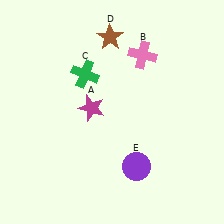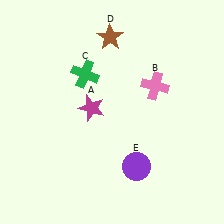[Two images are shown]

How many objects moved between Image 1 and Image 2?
1 object moved between the two images.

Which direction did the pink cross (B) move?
The pink cross (B) moved down.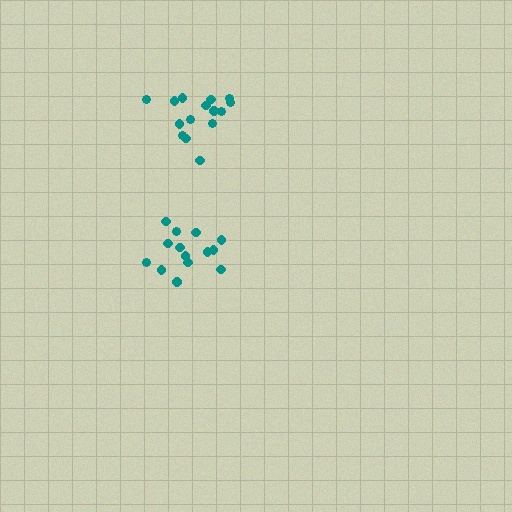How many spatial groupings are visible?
There are 2 spatial groupings.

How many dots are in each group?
Group 1: 15 dots, Group 2: 14 dots (29 total).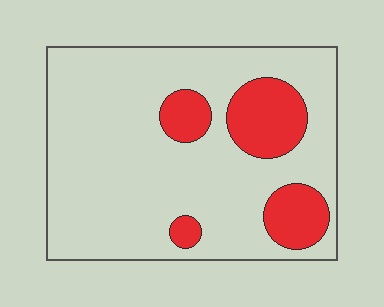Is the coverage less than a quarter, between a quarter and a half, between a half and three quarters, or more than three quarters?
Less than a quarter.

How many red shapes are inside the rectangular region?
4.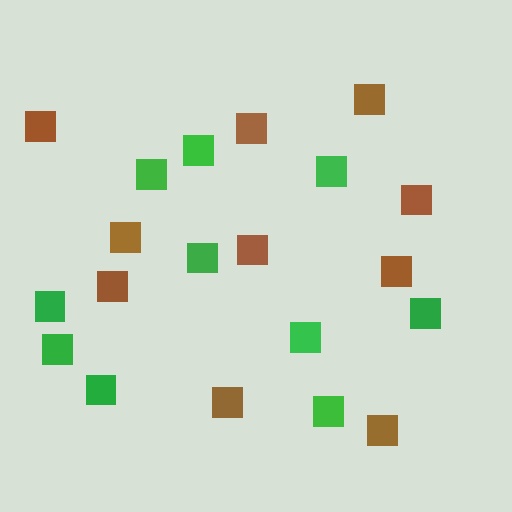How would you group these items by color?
There are 2 groups: one group of brown squares (10) and one group of green squares (10).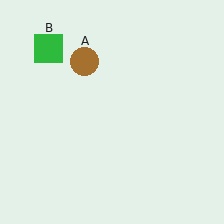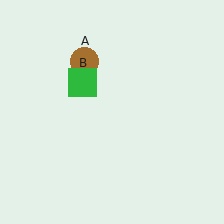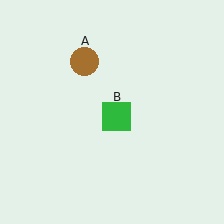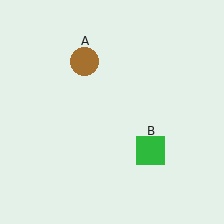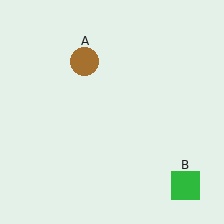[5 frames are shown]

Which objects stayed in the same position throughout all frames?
Brown circle (object A) remained stationary.